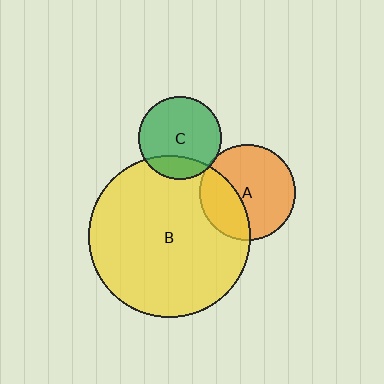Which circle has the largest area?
Circle B (yellow).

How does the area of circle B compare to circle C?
Approximately 3.8 times.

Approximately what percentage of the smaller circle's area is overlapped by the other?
Approximately 20%.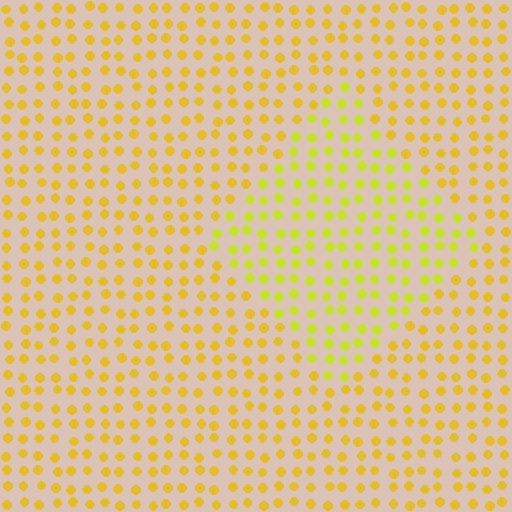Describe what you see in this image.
The image is filled with small yellow elements in a uniform arrangement. A diamond-shaped region is visible where the elements are tinted to a slightly different hue, forming a subtle color boundary.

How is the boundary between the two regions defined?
The boundary is defined purely by a slight shift in hue (about 24 degrees). Spacing, size, and orientation are identical on both sides.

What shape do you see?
I see a diamond.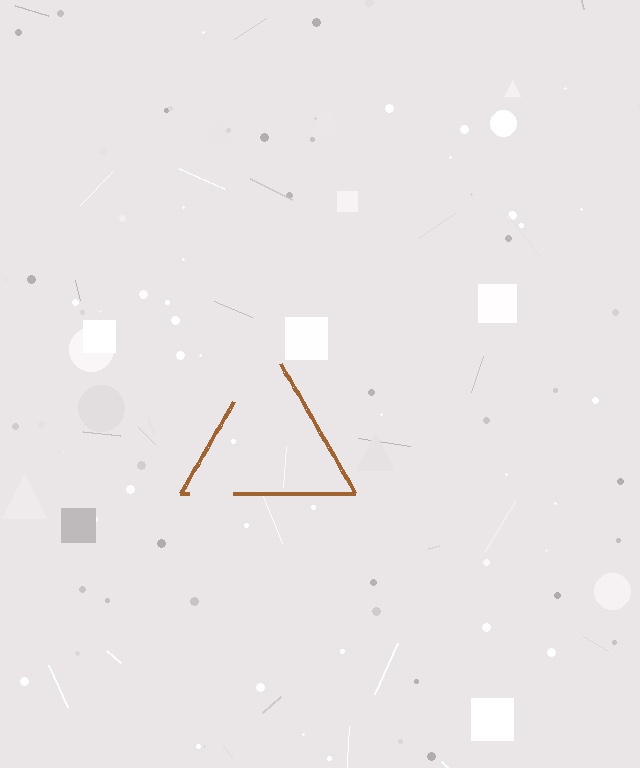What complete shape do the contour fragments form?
The contour fragments form a triangle.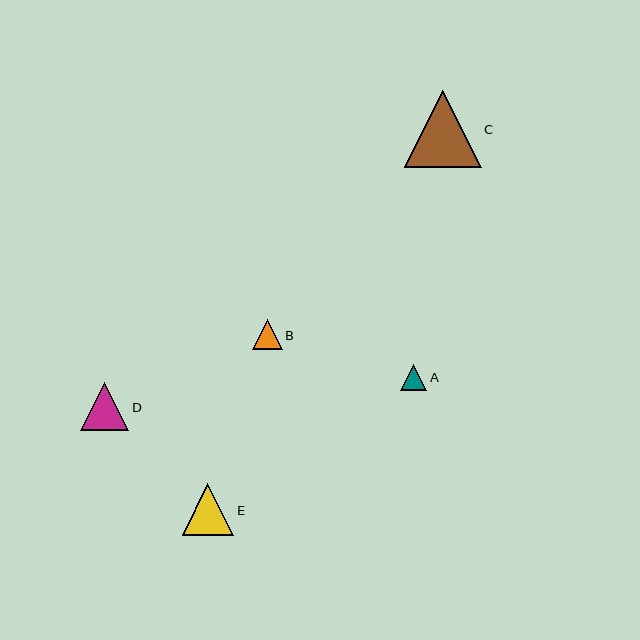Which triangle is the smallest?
Triangle A is the smallest with a size of approximately 26 pixels.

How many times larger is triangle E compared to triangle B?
Triangle E is approximately 1.7 times the size of triangle B.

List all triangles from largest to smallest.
From largest to smallest: C, E, D, B, A.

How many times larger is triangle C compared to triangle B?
Triangle C is approximately 2.6 times the size of triangle B.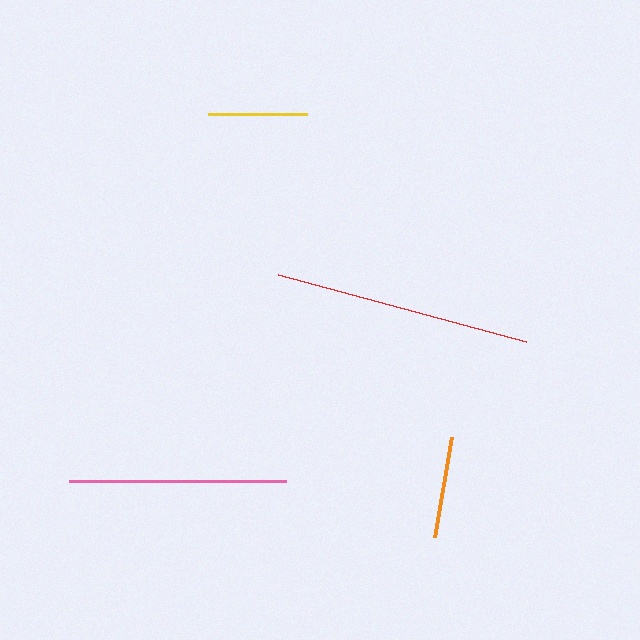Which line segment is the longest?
The red line is the longest at approximately 258 pixels.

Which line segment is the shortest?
The yellow line is the shortest at approximately 100 pixels.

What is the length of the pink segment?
The pink segment is approximately 217 pixels long.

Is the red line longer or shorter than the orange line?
The red line is longer than the orange line.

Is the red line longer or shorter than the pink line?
The red line is longer than the pink line.